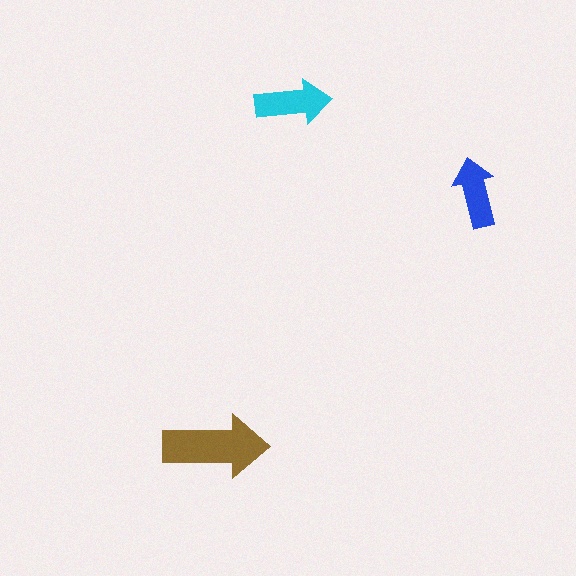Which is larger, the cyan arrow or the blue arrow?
The cyan one.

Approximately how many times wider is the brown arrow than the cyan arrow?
About 1.5 times wider.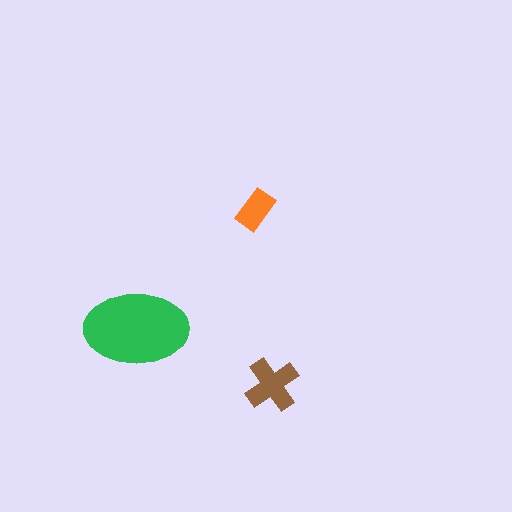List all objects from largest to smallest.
The green ellipse, the brown cross, the orange rectangle.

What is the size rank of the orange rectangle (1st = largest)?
3rd.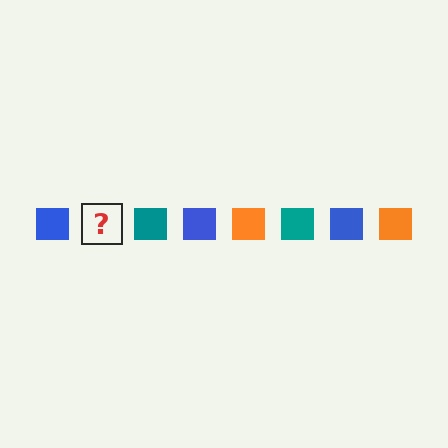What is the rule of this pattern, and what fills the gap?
The rule is that the pattern cycles through blue, orange, teal squares. The gap should be filled with an orange square.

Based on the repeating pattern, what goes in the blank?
The blank should be an orange square.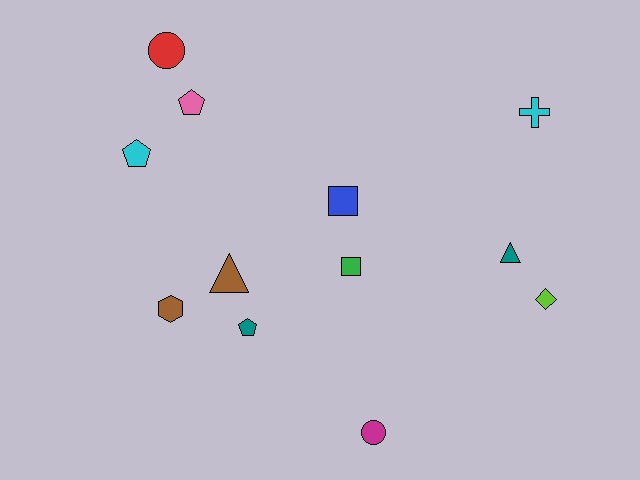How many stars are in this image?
There are no stars.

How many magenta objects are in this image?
There is 1 magenta object.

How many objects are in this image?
There are 12 objects.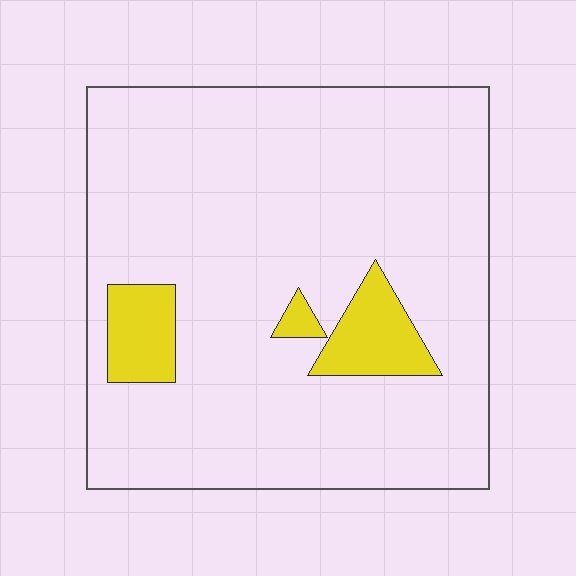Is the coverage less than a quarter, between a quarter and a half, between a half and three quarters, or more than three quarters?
Less than a quarter.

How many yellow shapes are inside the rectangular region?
3.